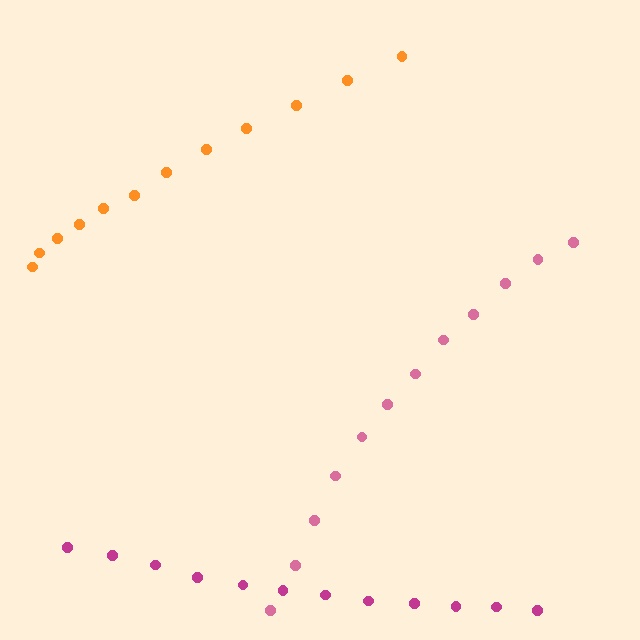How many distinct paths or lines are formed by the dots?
There are 3 distinct paths.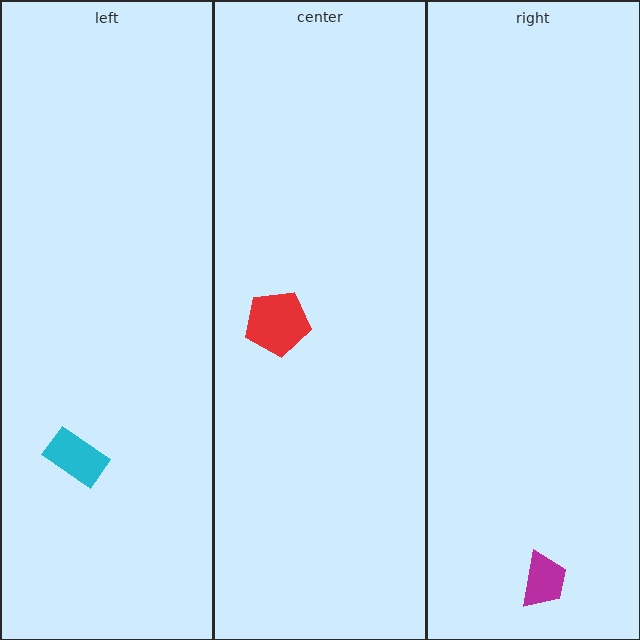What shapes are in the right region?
The magenta trapezoid.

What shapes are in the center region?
The red pentagon.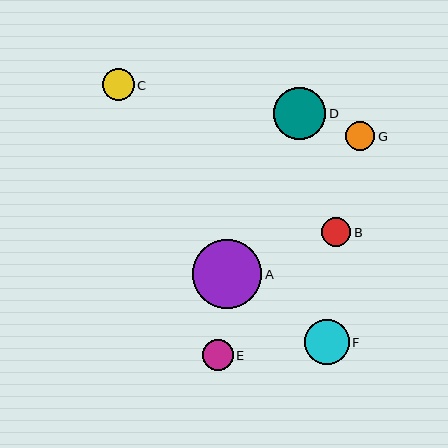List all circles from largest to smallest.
From largest to smallest: A, D, F, C, E, G, B.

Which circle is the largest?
Circle A is the largest with a size of approximately 69 pixels.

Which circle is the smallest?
Circle B is the smallest with a size of approximately 29 pixels.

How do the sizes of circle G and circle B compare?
Circle G and circle B are approximately the same size.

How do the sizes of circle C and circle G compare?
Circle C and circle G are approximately the same size.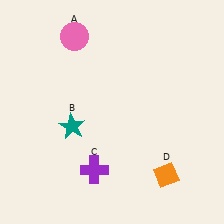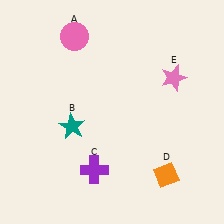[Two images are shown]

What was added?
A pink star (E) was added in Image 2.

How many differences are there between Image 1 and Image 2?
There is 1 difference between the two images.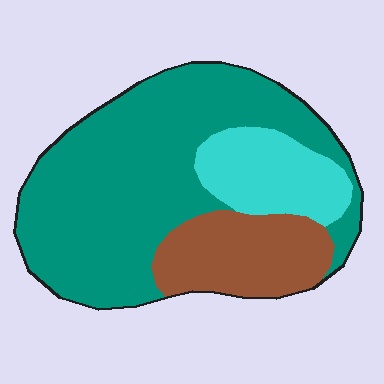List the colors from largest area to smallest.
From largest to smallest: teal, brown, cyan.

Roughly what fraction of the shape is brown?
Brown takes up about one fifth (1/5) of the shape.